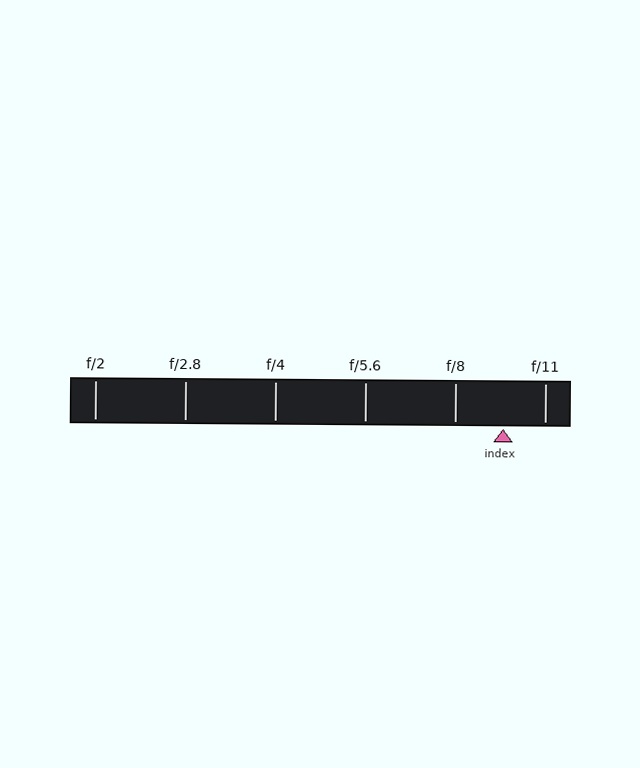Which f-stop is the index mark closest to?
The index mark is closest to f/11.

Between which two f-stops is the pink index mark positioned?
The index mark is between f/8 and f/11.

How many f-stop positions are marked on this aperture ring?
There are 6 f-stop positions marked.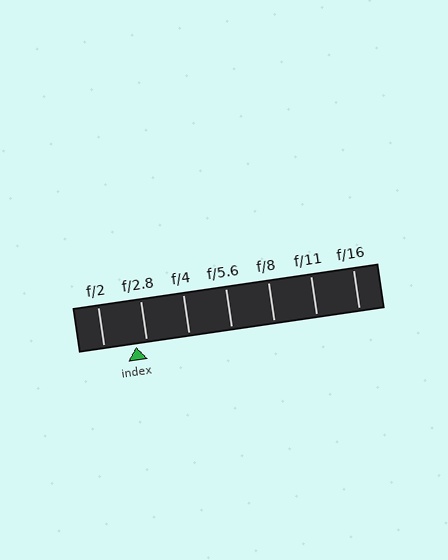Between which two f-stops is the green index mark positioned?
The index mark is between f/2 and f/2.8.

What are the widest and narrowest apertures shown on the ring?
The widest aperture shown is f/2 and the narrowest is f/16.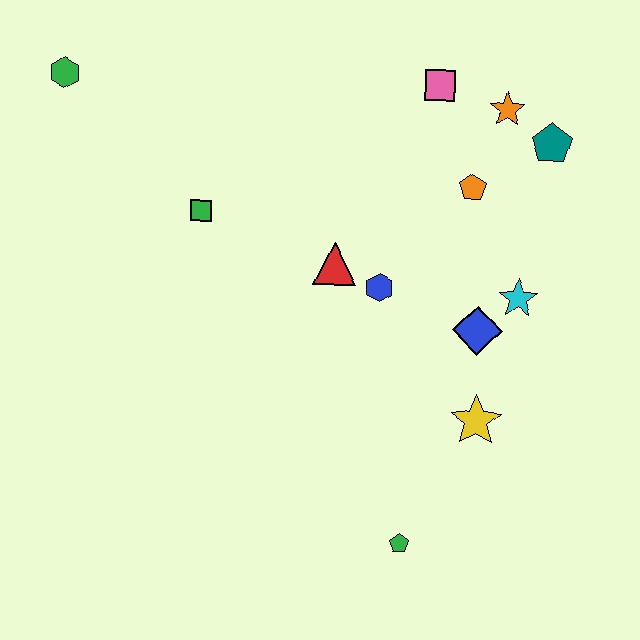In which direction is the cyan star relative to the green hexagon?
The cyan star is to the right of the green hexagon.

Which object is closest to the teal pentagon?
The orange star is closest to the teal pentagon.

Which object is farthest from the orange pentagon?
The green hexagon is farthest from the orange pentagon.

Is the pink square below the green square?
No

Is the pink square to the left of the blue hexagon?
No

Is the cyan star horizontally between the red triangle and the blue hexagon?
No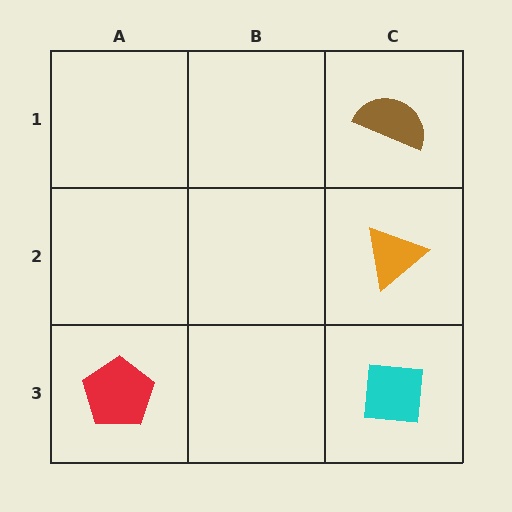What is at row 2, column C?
An orange triangle.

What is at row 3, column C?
A cyan square.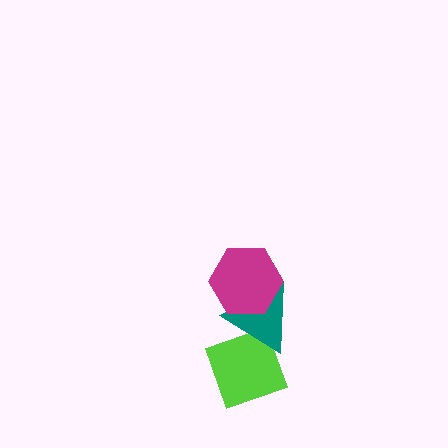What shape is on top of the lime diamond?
The teal triangle is on top of the lime diamond.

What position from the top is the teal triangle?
The teal triangle is 2nd from the top.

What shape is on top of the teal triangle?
The magenta hexagon is on top of the teal triangle.